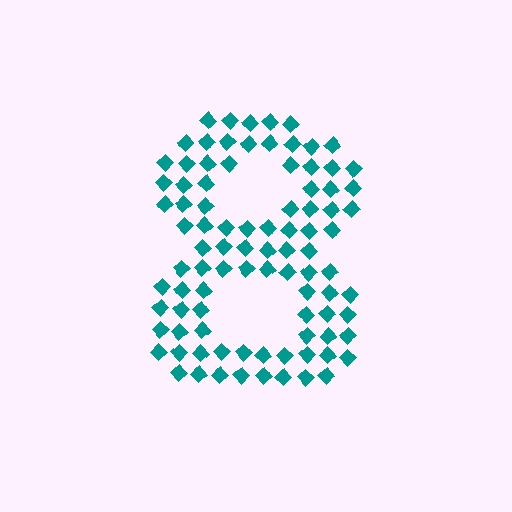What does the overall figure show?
The overall figure shows the digit 8.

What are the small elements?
The small elements are diamonds.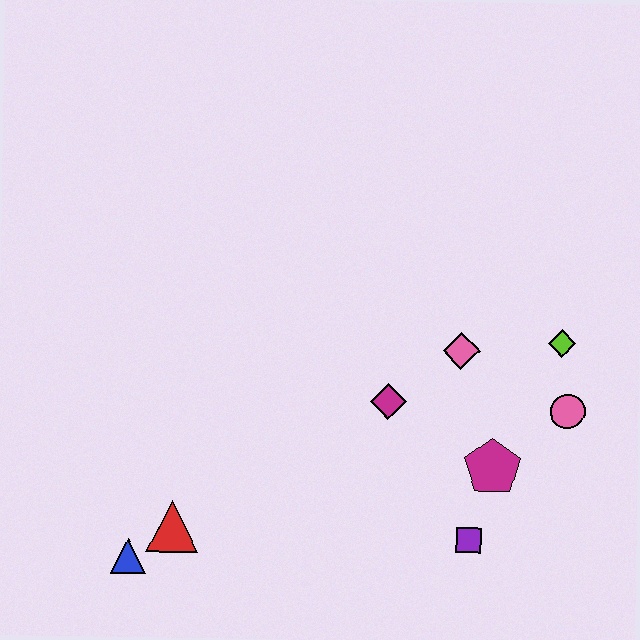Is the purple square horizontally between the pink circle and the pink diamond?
Yes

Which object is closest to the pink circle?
The lime diamond is closest to the pink circle.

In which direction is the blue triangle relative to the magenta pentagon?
The blue triangle is to the left of the magenta pentagon.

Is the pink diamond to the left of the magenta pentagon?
Yes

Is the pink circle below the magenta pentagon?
No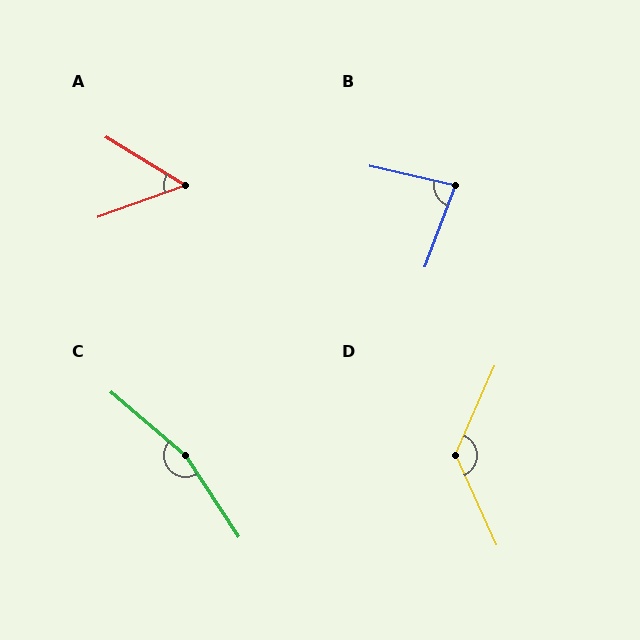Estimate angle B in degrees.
Approximately 82 degrees.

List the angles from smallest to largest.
A (51°), B (82°), D (132°), C (164°).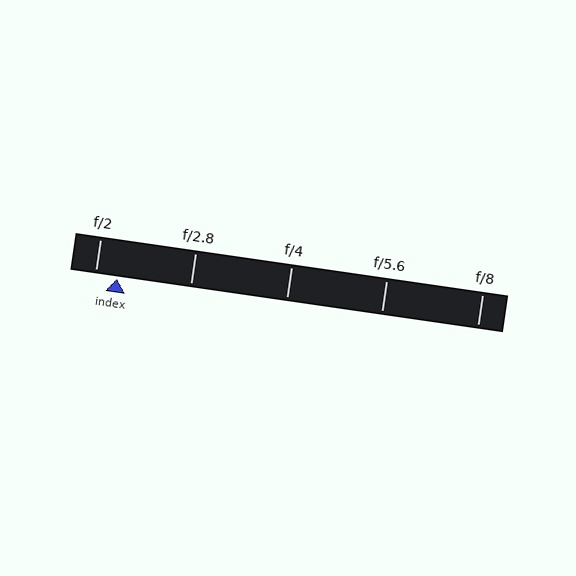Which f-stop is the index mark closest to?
The index mark is closest to f/2.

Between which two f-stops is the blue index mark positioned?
The index mark is between f/2 and f/2.8.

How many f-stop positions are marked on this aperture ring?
There are 5 f-stop positions marked.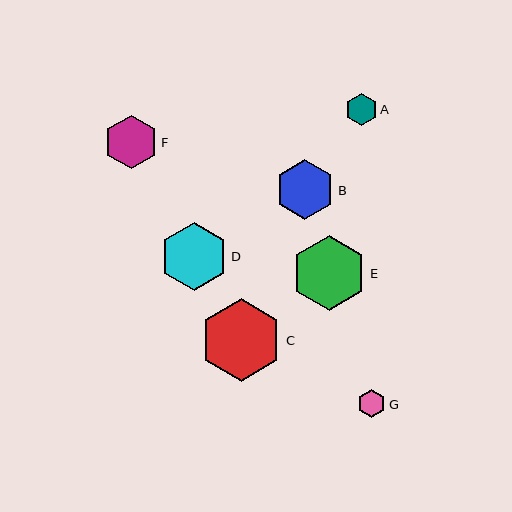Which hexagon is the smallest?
Hexagon G is the smallest with a size of approximately 28 pixels.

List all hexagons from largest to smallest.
From largest to smallest: C, E, D, B, F, A, G.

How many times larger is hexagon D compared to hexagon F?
Hexagon D is approximately 1.3 times the size of hexagon F.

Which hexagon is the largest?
Hexagon C is the largest with a size of approximately 83 pixels.